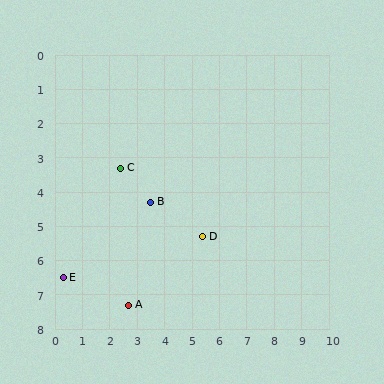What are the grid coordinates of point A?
Point A is at approximately (2.7, 7.3).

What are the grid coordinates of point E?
Point E is at approximately (0.3, 6.5).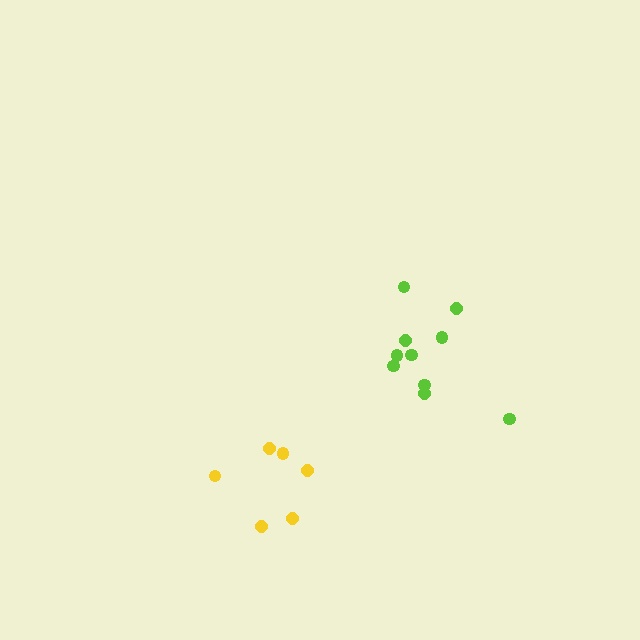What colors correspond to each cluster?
The clusters are colored: lime, yellow.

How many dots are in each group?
Group 1: 10 dots, Group 2: 6 dots (16 total).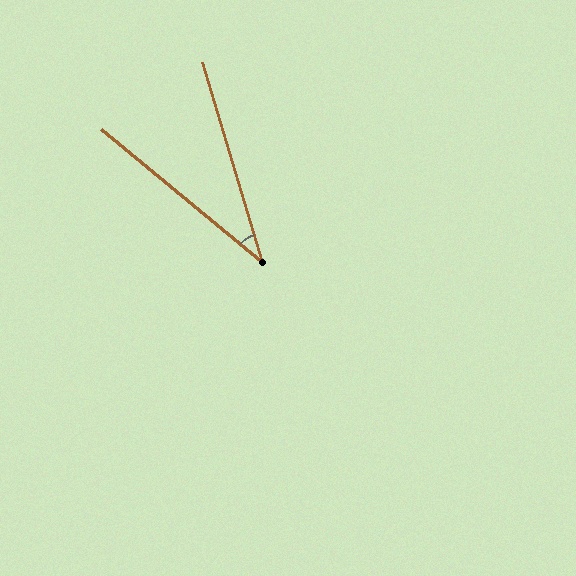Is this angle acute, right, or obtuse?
It is acute.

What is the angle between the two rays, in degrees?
Approximately 34 degrees.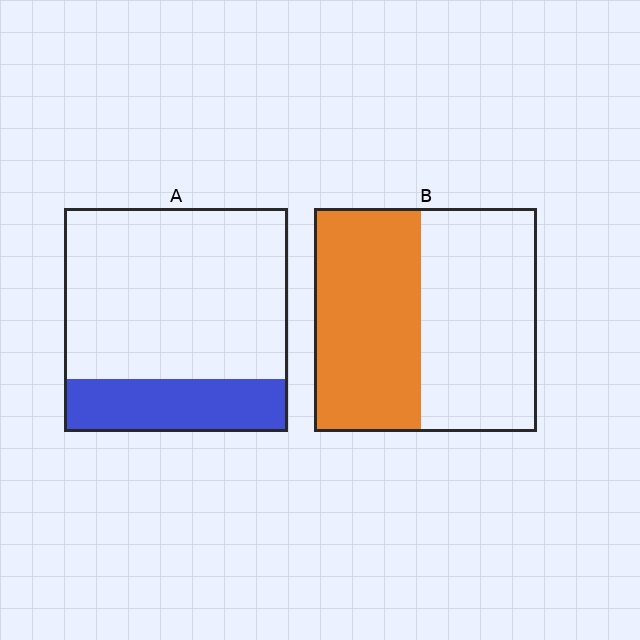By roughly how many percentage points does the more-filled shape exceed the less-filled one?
By roughly 25 percentage points (B over A).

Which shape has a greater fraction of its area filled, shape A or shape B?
Shape B.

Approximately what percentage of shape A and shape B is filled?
A is approximately 25% and B is approximately 50%.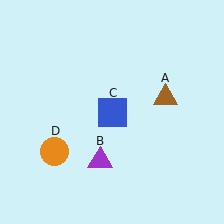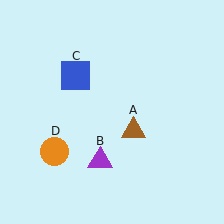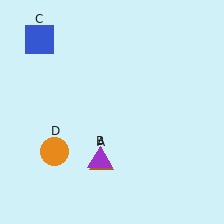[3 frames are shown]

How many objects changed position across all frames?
2 objects changed position: brown triangle (object A), blue square (object C).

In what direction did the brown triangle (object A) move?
The brown triangle (object A) moved down and to the left.